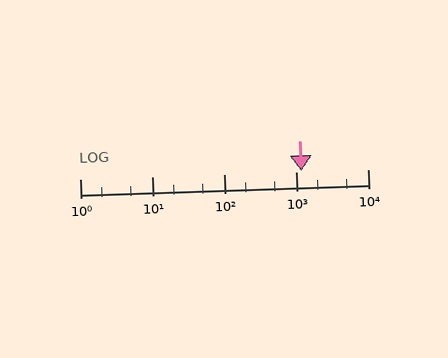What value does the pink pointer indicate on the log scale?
The pointer indicates approximately 1200.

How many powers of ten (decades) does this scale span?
The scale spans 4 decades, from 1 to 10000.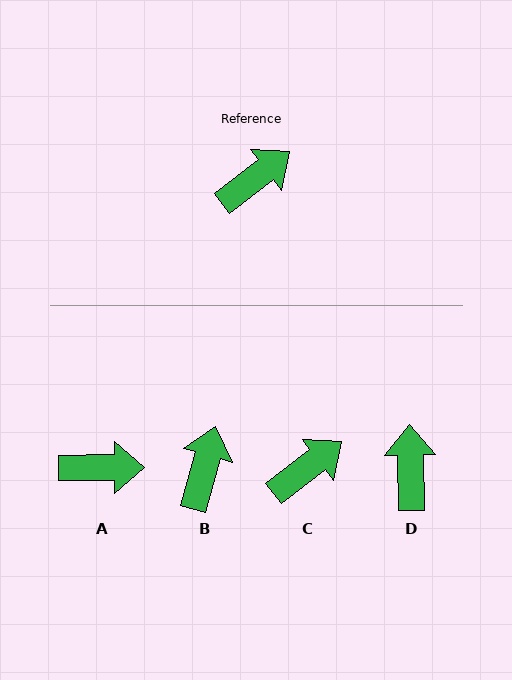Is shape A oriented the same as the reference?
No, it is off by about 37 degrees.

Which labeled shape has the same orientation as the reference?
C.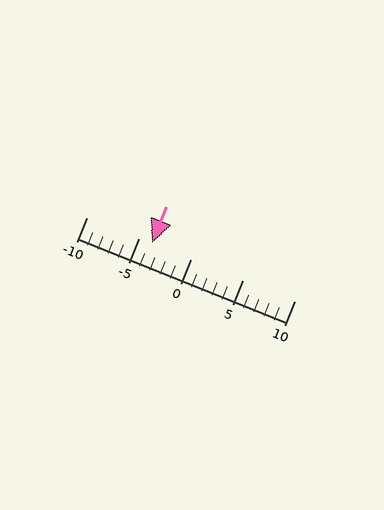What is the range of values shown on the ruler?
The ruler shows values from -10 to 10.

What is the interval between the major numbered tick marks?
The major tick marks are spaced 5 units apart.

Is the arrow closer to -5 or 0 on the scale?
The arrow is closer to -5.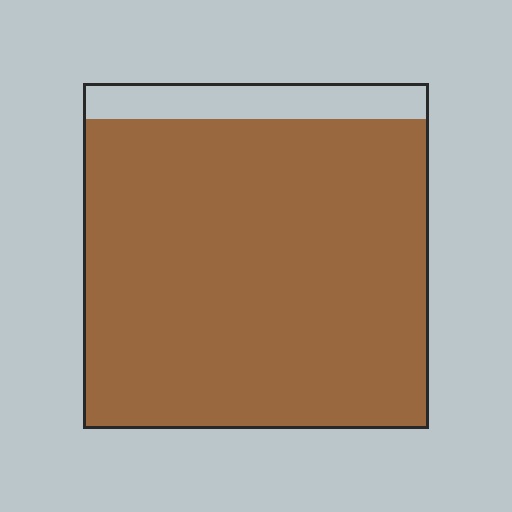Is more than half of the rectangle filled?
Yes.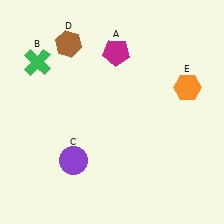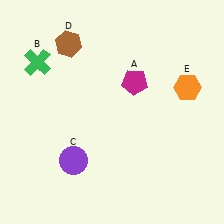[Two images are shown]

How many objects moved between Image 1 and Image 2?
1 object moved between the two images.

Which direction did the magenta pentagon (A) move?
The magenta pentagon (A) moved down.